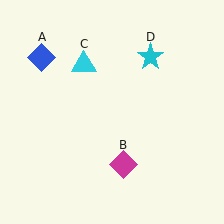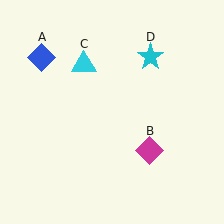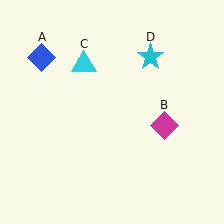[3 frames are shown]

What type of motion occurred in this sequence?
The magenta diamond (object B) rotated counterclockwise around the center of the scene.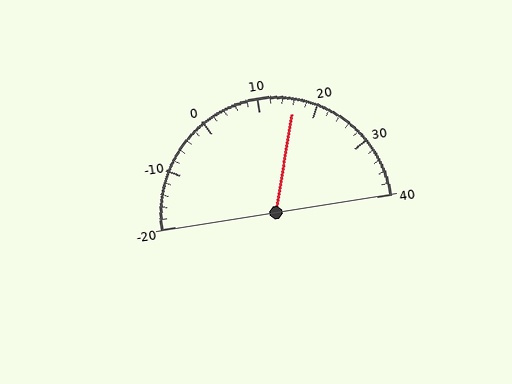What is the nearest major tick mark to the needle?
The nearest major tick mark is 20.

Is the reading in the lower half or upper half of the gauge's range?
The reading is in the upper half of the range (-20 to 40).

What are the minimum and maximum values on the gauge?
The gauge ranges from -20 to 40.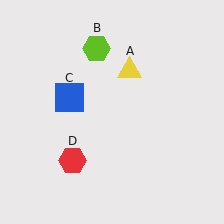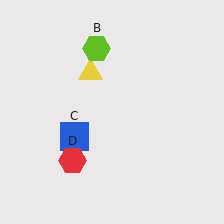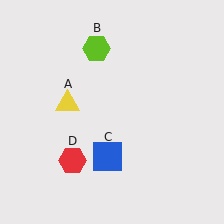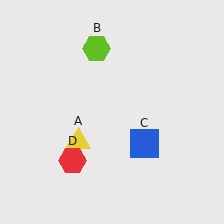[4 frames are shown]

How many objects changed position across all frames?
2 objects changed position: yellow triangle (object A), blue square (object C).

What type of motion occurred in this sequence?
The yellow triangle (object A), blue square (object C) rotated counterclockwise around the center of the scene.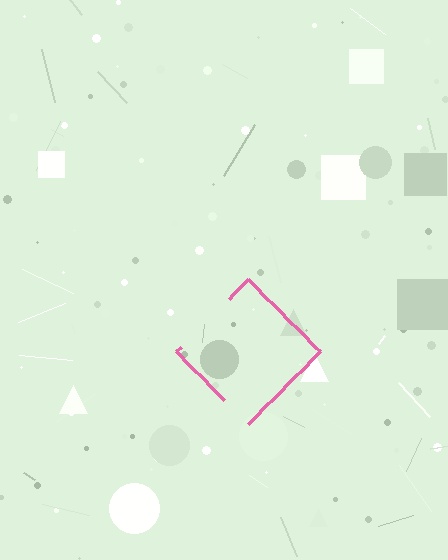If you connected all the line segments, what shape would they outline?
They would outline a diamond.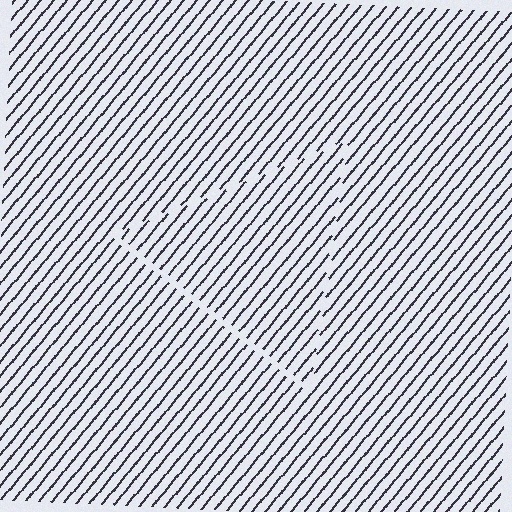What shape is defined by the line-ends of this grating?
An illusory triangle. The interior of the shape contains the same grating, shifted by half a period — the contour is defined by the phase discontinuity where line-ends from the inner and outer gratings abut.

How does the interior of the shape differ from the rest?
The interior of the shape contains the same grating, shifted by half a period — the contour is defined by the phase discontinuity where line-ends from the inner and outer gratings abut.